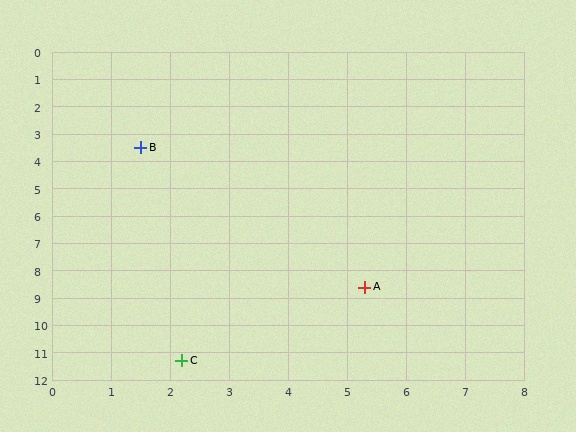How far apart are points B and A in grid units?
Points B and A are about 6.4 grid units apart.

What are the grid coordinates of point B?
Point B is at approximately (1.5, 3.5).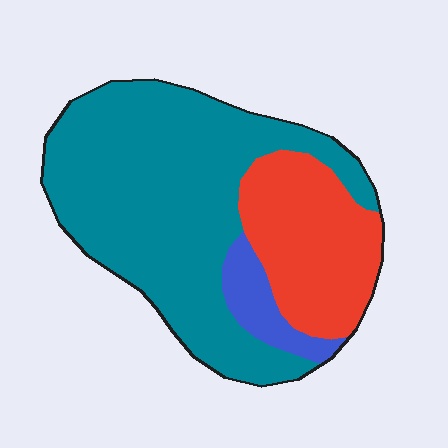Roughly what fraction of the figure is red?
Red takes up about one quarter (1/4) of the figure.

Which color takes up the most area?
Teal, at roughly 65%.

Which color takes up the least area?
Blue, at roughly 10%.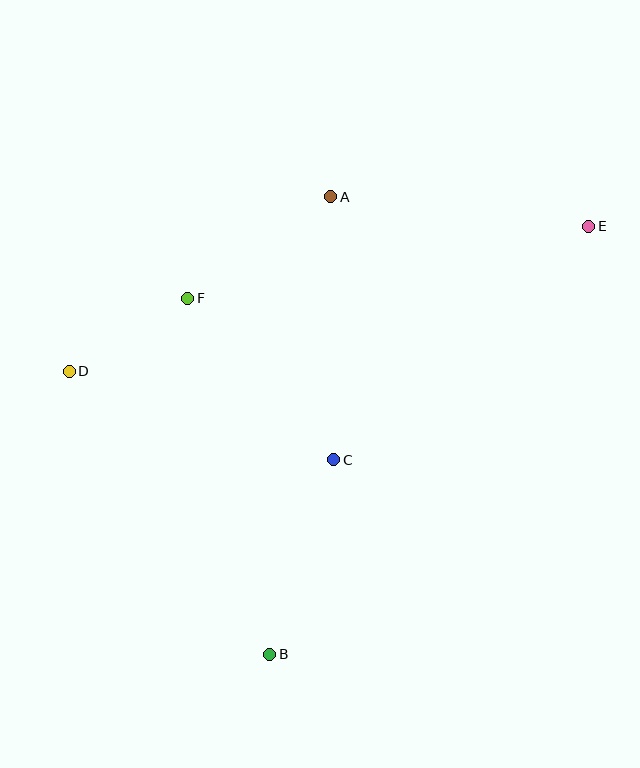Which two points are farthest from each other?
Points D and E are farthest from each other.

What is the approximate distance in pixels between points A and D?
The distance between A and D is approximately 315 pixels.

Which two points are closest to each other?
Points D and F are closest to each other.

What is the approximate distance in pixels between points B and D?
The distance between B and D is approximately 347 pixels.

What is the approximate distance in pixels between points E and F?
The distance between E and F is approximately 408 pixels.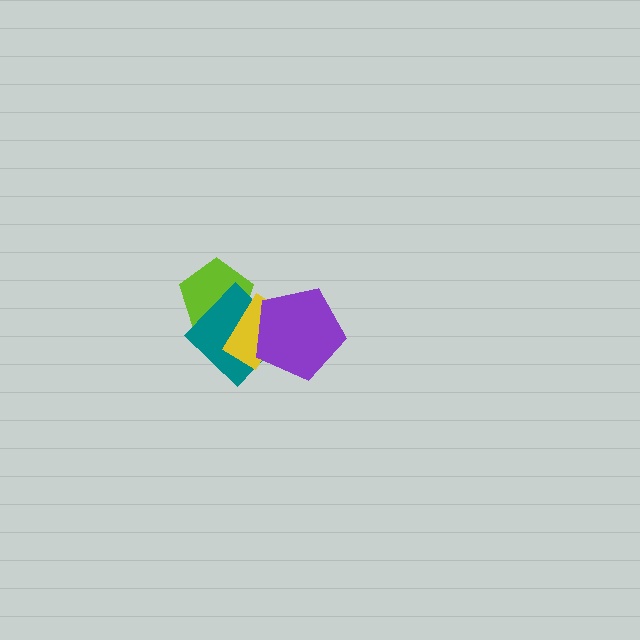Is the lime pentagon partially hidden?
Yes, it is partially covered by another shape.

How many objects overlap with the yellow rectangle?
3 objects overlap with the yellow rectangle.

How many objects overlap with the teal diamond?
3 objects overlap with the teal diamond.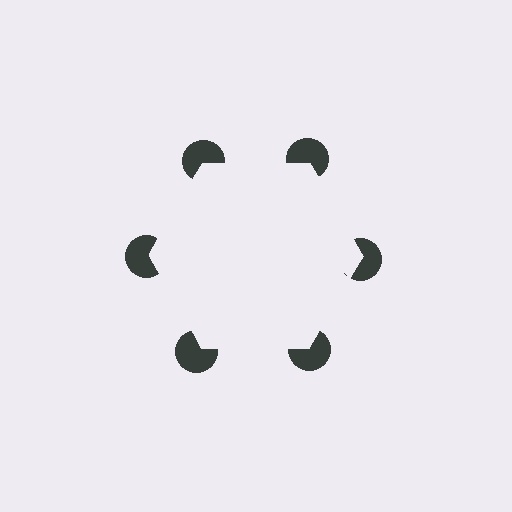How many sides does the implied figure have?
6 sides.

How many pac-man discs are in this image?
There are 6 — one at each vertex of the illusory hexagon.